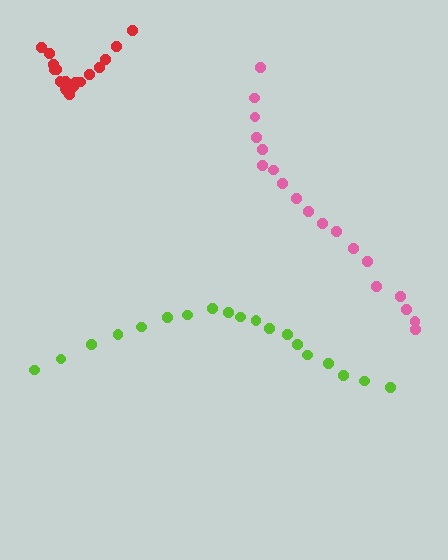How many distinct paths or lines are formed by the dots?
There are 3 distinct paths.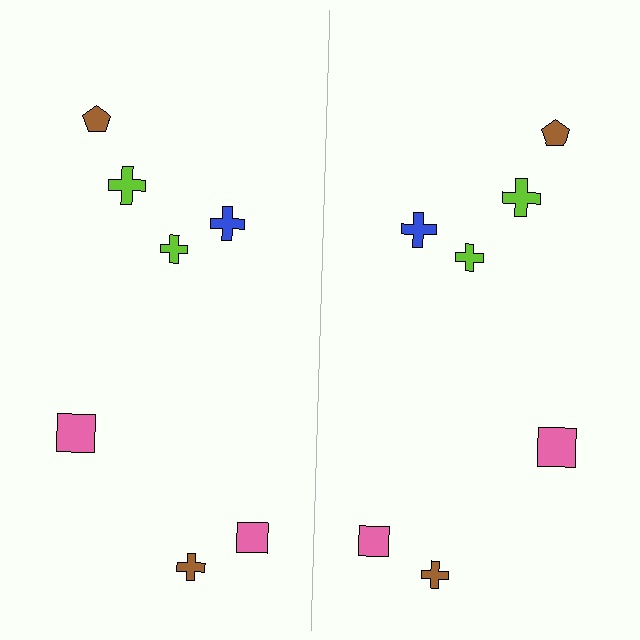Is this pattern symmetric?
Yes, this pattern has bilateral (reflection) symmetry.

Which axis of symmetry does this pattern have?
The pattern has a vertical axis of symmetry running through the center of the image.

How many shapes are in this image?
There are 14 shapes in this image.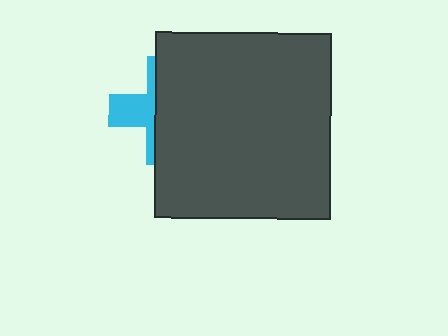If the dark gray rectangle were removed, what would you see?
You would see the complete cyan cross.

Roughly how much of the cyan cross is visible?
A small part of it is visible (roughly 34%).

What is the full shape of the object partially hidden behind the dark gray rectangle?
The partially hidden object is a cyan cross.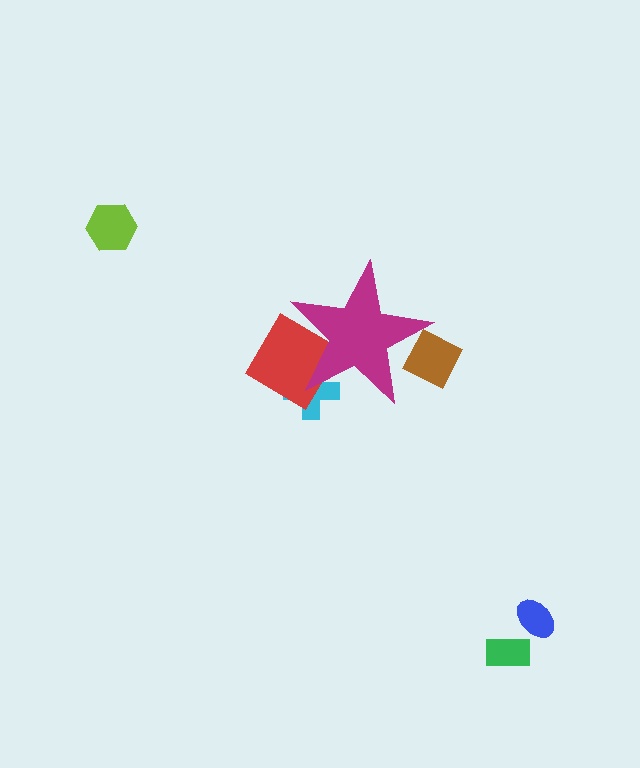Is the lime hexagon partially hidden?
No, the lime hexagon is fully visible.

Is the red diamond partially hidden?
Yes, the red diamond is partially hidden behind the magenta star.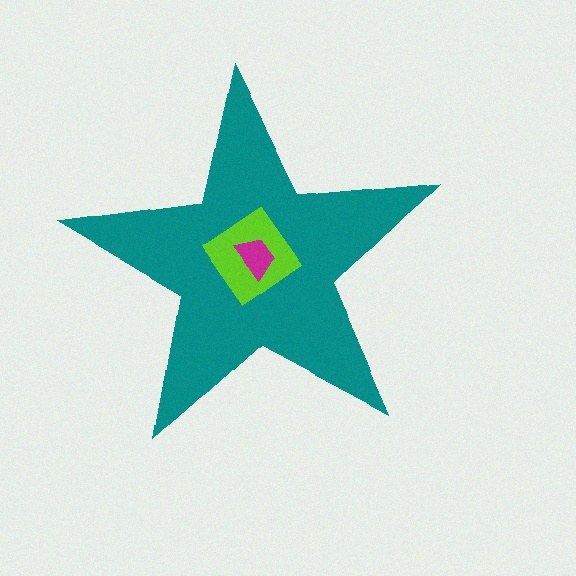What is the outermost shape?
The teal star.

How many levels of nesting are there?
3.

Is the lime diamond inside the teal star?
Yes.